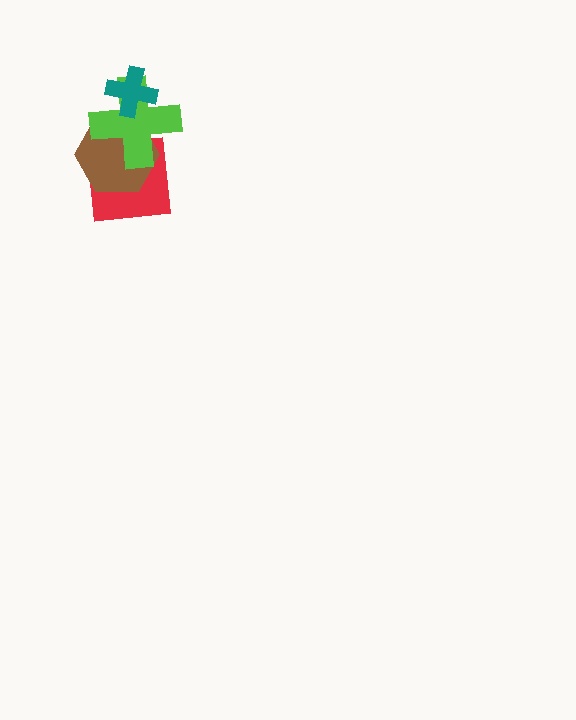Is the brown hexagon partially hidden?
Yes, it is partially covered by another shape.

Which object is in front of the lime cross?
The teal cross is in front of the lime cross.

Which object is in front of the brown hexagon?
The lime cross is in front of the brown hexagon.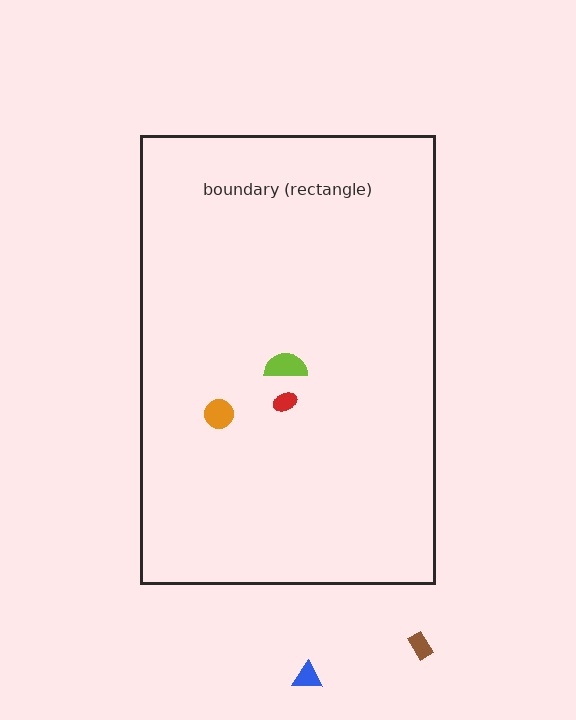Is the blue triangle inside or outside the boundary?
Outside.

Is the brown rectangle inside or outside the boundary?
Outside.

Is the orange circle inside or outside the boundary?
Inside.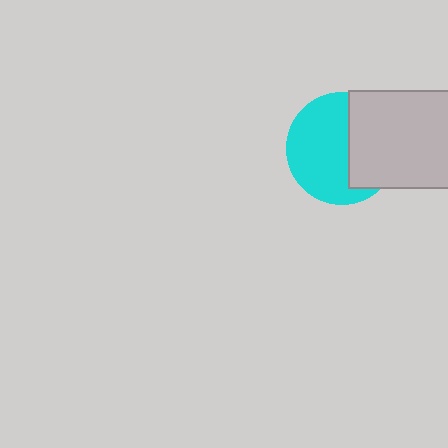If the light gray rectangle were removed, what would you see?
You would see the complete cyan circle.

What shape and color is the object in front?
The object in front is a light gray rectangle.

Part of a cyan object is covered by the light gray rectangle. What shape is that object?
It is a circle.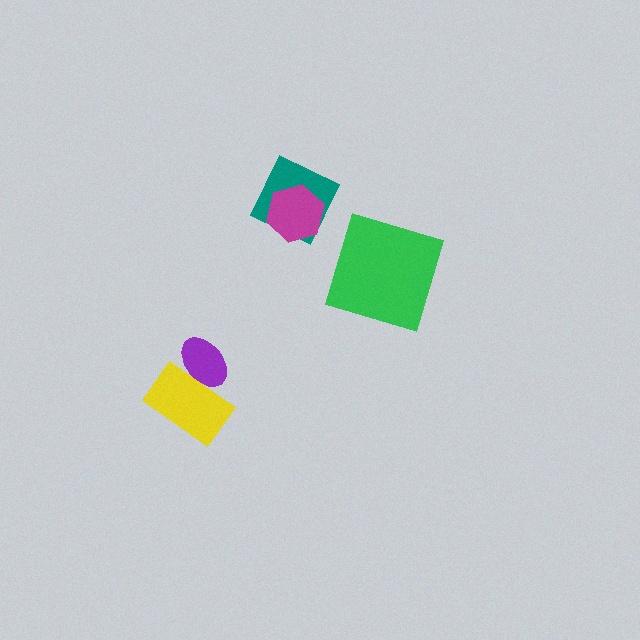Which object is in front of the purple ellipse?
The yellow rectangle is in front of the purple ellipse.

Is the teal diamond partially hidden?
Yes, it is partially covered by another shape.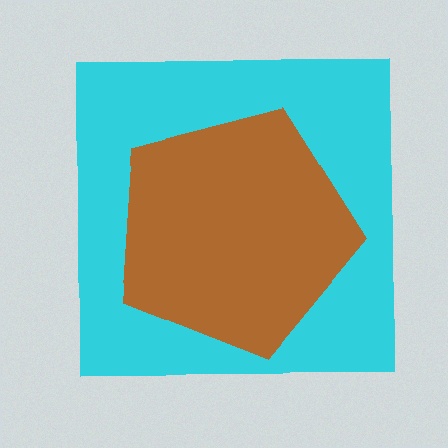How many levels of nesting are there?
2.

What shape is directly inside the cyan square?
The brown pentagon.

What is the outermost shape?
The cyan square.